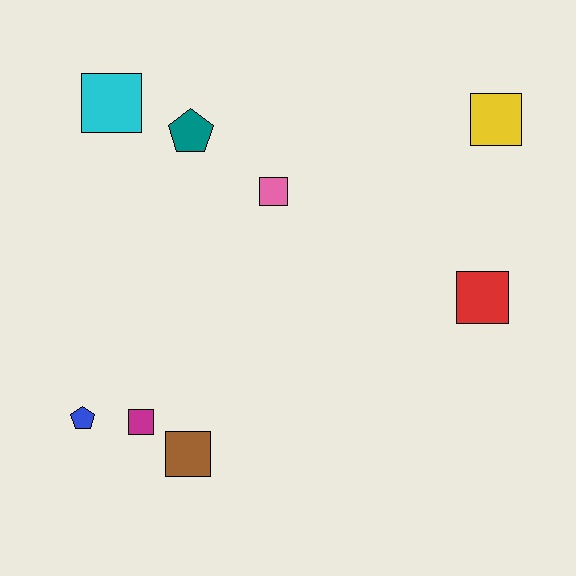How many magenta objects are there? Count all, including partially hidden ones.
There is 1 magenta object.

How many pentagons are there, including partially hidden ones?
There are 2 pentagons.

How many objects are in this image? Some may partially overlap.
There are 8 objects.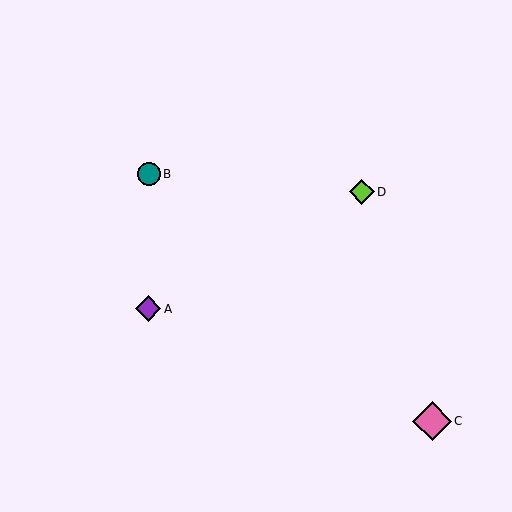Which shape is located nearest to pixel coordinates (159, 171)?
The teal circle (labeled B) at (149, 174) is nearest to that location.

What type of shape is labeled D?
Shape D is a lime diamond.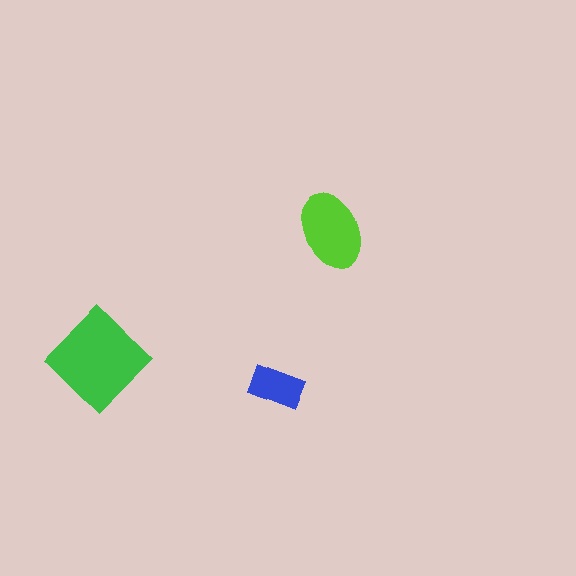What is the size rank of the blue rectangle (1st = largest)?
3rd.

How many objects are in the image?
There are 3 objects in the image.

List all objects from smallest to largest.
The blue rectangle, the lime ellipse, the green diamond.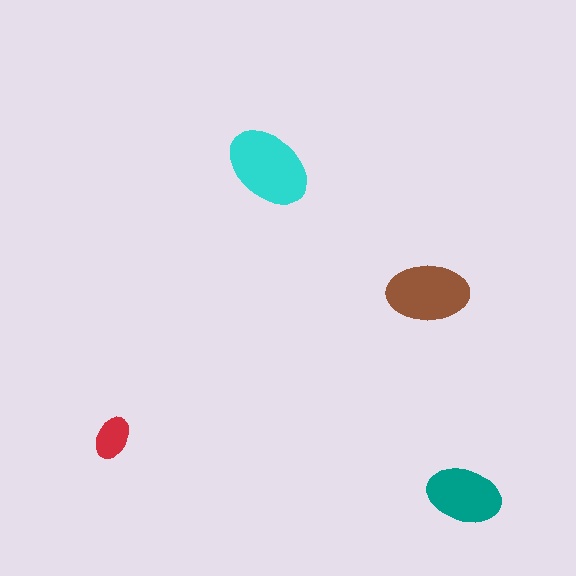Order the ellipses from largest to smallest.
the cyan one, the brown one, the teal one, the red one.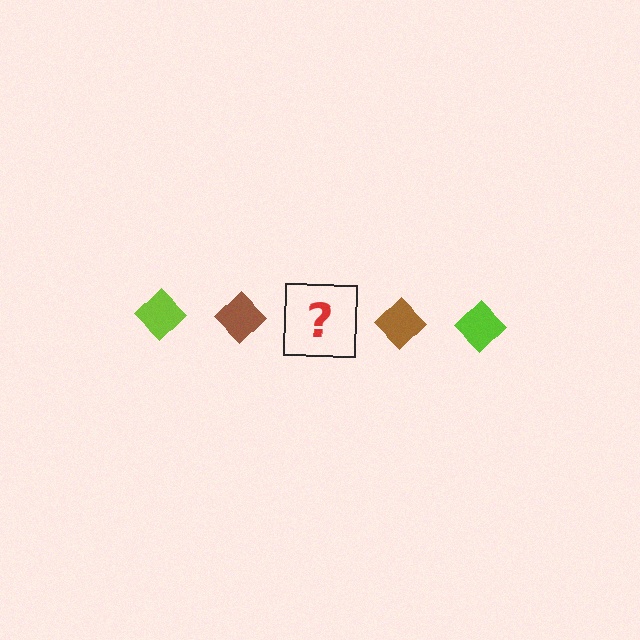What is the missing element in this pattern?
The missing element is a lime diamond.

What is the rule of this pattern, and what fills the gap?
The rule is that the pattern cycles through lime, brown diamonds. The gap should be filled with a lime diamond.